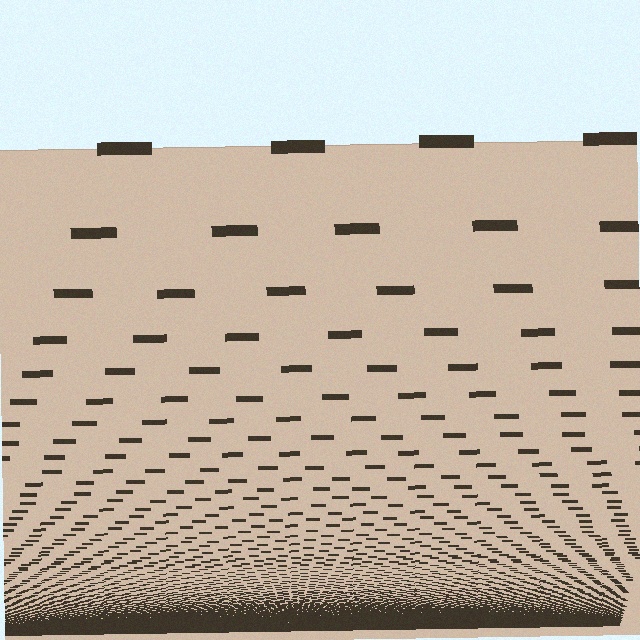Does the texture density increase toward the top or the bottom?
Density increases toward the bottom.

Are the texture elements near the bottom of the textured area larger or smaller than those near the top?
Smaller. The gradient is inverted — elements near the bottom are smaller and denser.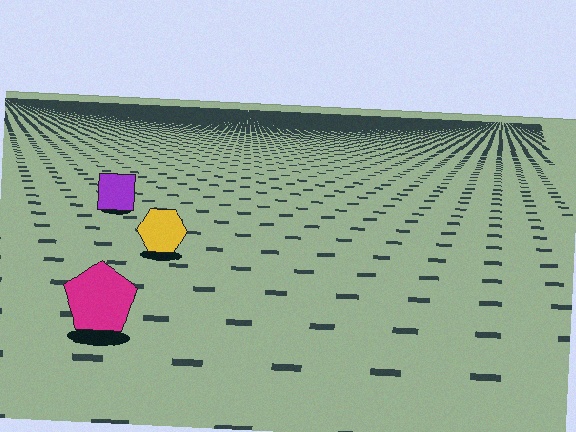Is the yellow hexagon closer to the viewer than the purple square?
Yes. The yellow hexagon is closer — you can tell from the texture gradient: the ground texture is coarser near it.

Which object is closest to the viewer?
The magenta pentagon is closest. The texture marks near it are larger and more spread out.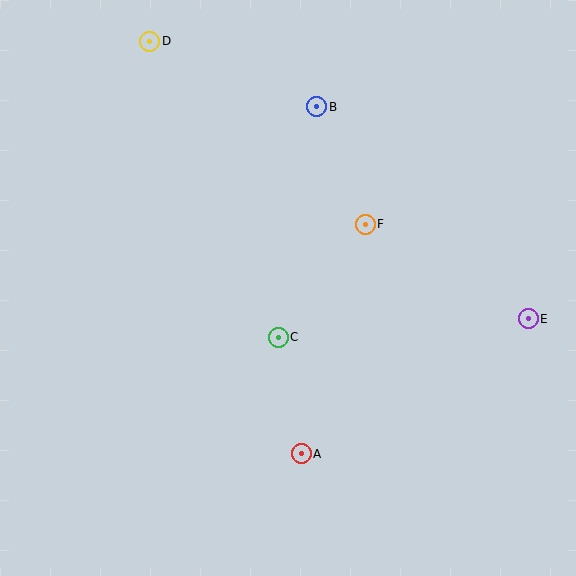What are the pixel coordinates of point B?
Point B is at (317, 107).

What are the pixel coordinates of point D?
Point D is at (150, 41).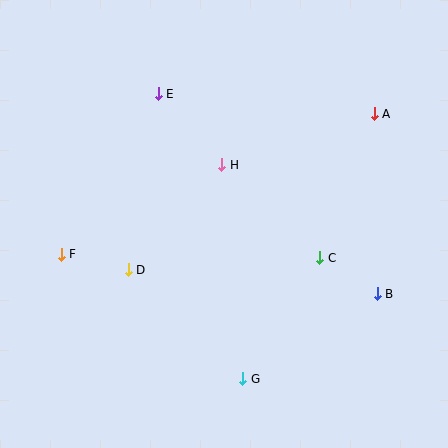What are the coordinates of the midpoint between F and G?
The midpoint between F and G is at (152, 317).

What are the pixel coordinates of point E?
Point E is at (158, 94).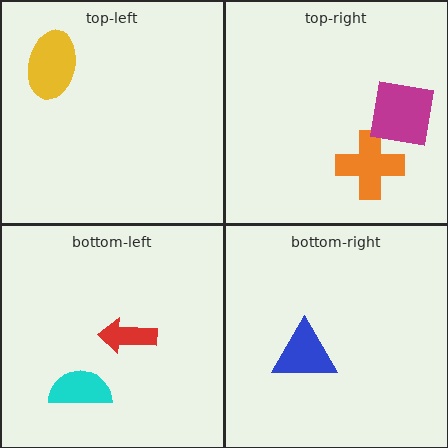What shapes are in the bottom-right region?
The blue triangle.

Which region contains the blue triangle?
The bottom-right region.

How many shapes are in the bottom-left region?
2.